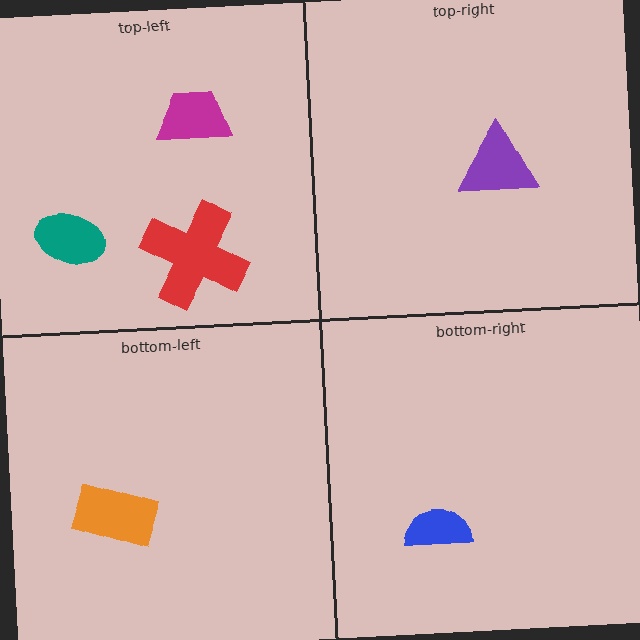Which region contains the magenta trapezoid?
The top-left region.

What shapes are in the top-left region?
The red cross, the magenta trapezoid, the teal ellipse.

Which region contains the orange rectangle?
The bottom-left region.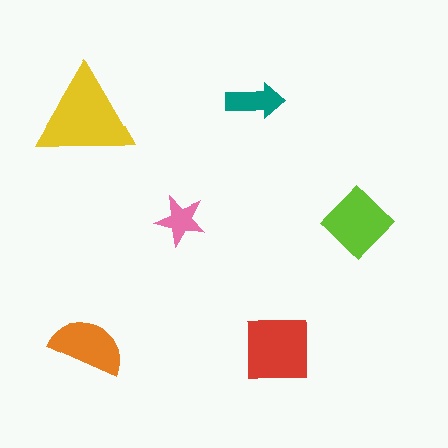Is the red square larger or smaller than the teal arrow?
Larger.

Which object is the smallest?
The pink star.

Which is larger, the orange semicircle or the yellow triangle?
The yellow triangle.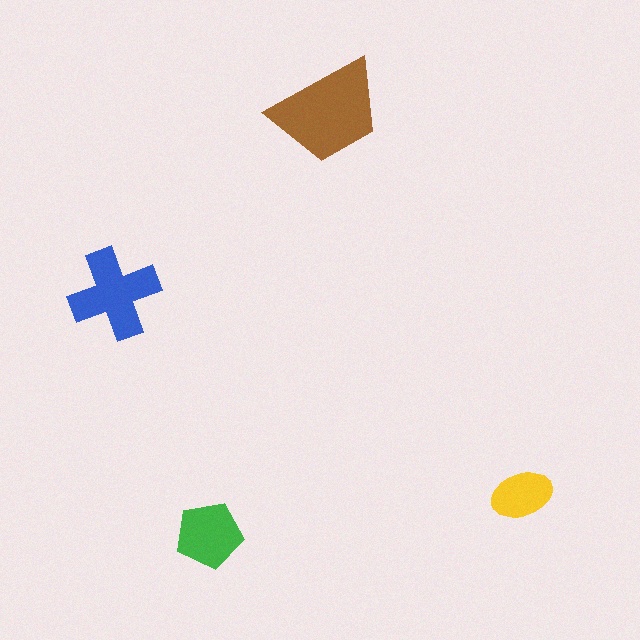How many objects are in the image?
There are 4 objects in the image.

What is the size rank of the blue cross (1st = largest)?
2nd.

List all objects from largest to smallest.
The brown trapezoid, the blue cross, the green pentagon, the yellow ellipse.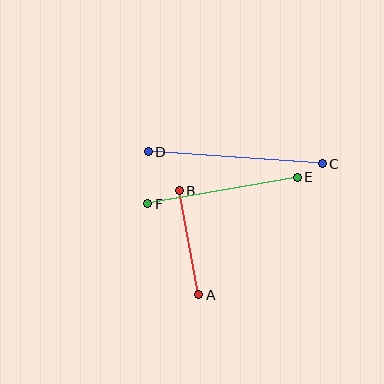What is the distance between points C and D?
The distance is approximately 174 pixels.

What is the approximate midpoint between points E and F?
The midpoint is at approximately (223, 191) pixels.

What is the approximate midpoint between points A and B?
The midpoint is at approximately (189, 243) pixels.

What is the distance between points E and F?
The distance is approximately 152 pixels.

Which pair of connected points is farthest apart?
Points C and D are farthest apart.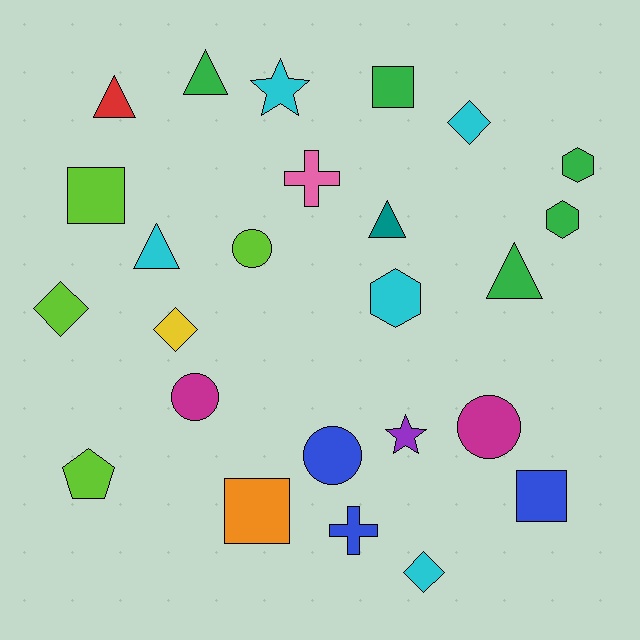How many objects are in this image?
There are 25 objects.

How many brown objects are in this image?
There are no brown objects.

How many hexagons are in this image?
There are 3 hexagons.